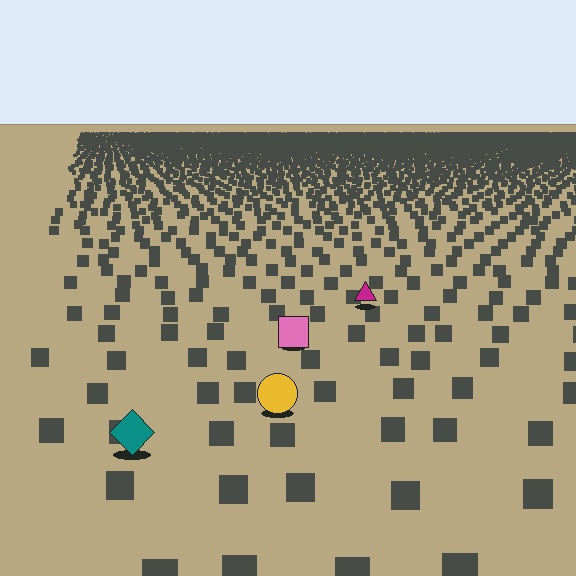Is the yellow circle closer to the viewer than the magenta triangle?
Yes. The yellow circle is closer — you can tell from the texture gradient: the ground texture is coarser near it.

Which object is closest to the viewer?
The teal diamond is closest. The texture marks near it are larger and more spread out.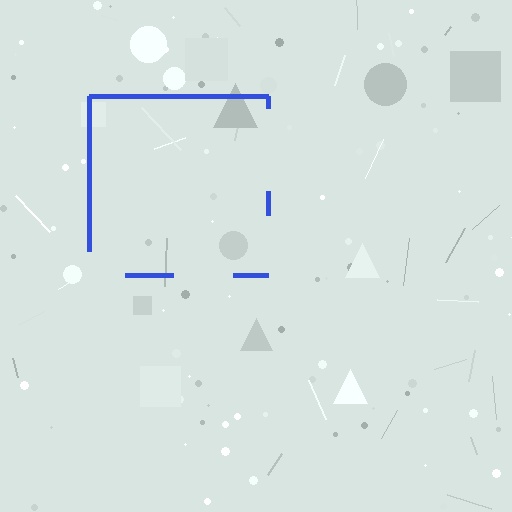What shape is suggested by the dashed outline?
The dashed outline suggests a square.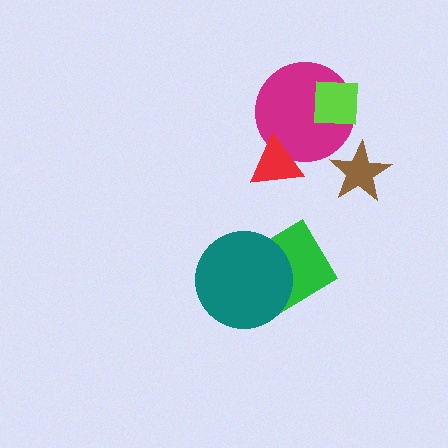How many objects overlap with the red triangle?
1 object overlaps with the red triangle.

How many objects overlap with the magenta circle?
2 objects overlap with the magenta circle.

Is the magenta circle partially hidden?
Yes, it is partially covered by another shape.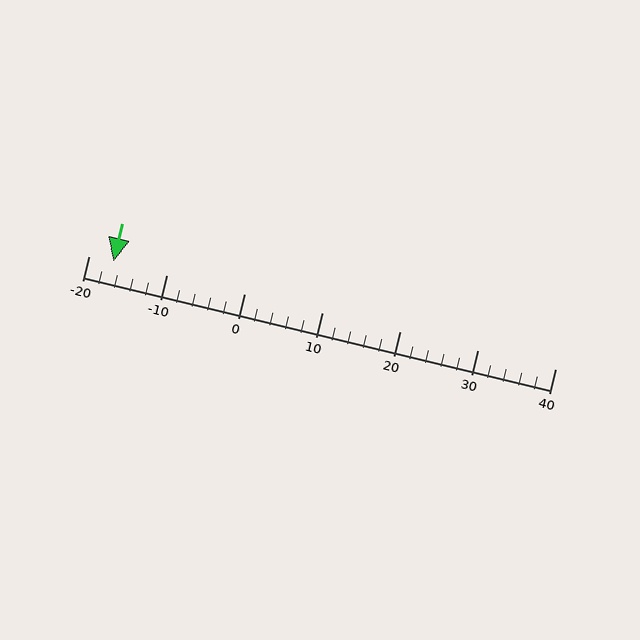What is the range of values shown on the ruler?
The ruler shows values from -20 to 40.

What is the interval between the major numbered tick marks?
The major tick marks are spaced 10 units apart.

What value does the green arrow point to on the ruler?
The green arrow points to approximately -17.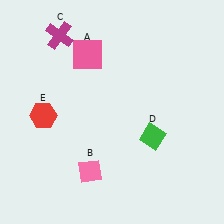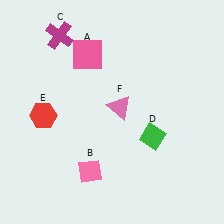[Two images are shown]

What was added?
A pink triangle (F) was added in Image 2.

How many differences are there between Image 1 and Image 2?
There is 1 difference between the two images.